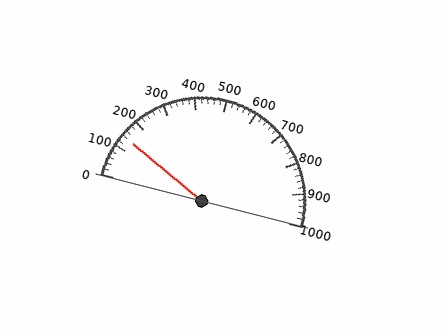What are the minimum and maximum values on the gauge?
The gauge ranges from 0 to 1000.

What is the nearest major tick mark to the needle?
The nearest major tick mark is 100.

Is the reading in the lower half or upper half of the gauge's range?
The reading is in the lower half of the range (0 to 1000).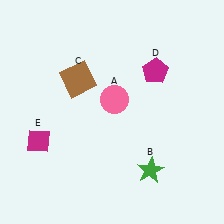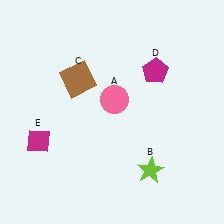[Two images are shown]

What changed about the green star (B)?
In Image 1, B is green. In Image 2, it changed to lime.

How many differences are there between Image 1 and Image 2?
There is 1 difference between the two images.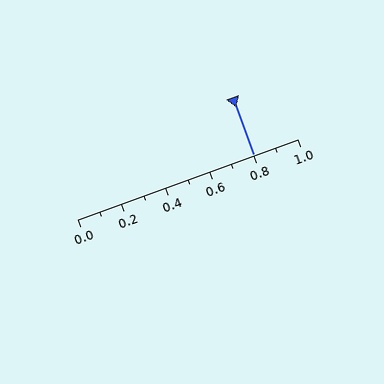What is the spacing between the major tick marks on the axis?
The major ticks are spaced 0.2 apart.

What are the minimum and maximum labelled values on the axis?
The axis runs from 0.0 to 1.0.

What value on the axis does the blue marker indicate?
The marker indicates approximately 0.8.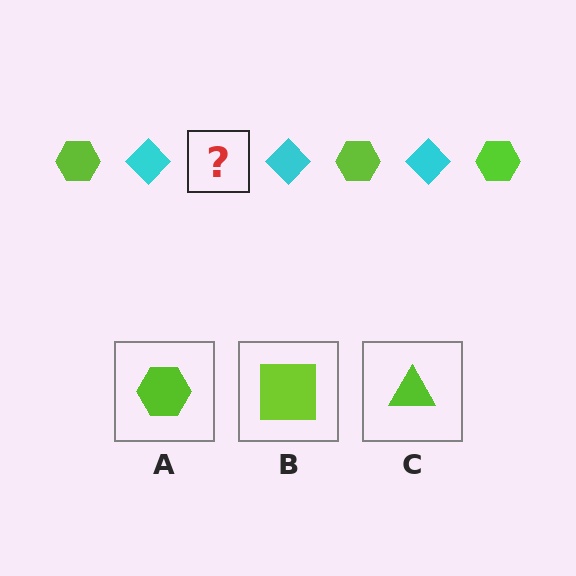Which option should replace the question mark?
Option A.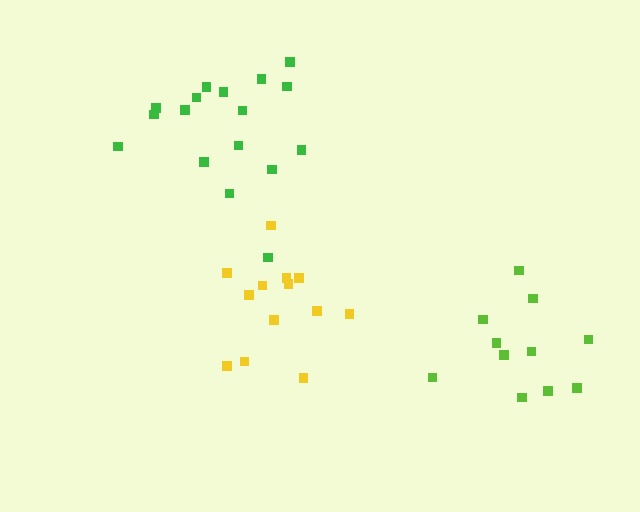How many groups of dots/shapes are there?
There are 3 groups.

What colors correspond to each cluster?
The clusters are colored: yellow, lime, green.